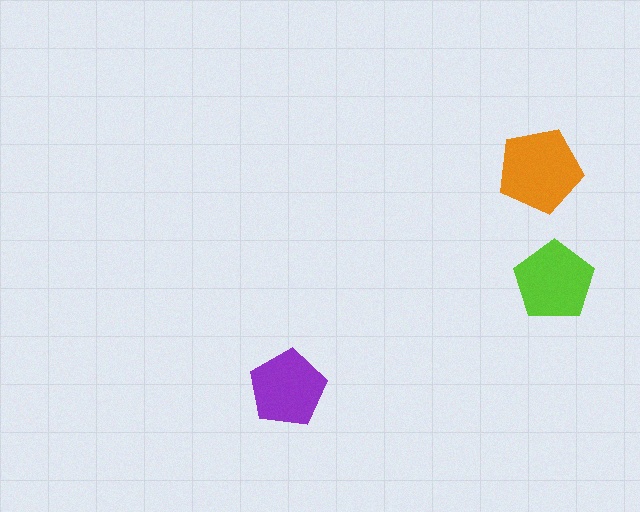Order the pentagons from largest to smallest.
the orange one, the lime one, the purple one.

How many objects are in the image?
There are 3 objects in the image.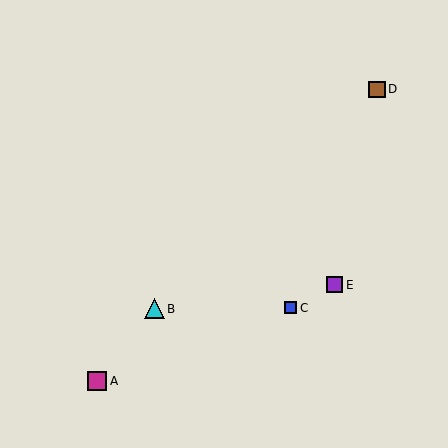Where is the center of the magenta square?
The center of the magenta square is at (97, 381).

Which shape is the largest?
The cyan triangle (labeled B) is the largest.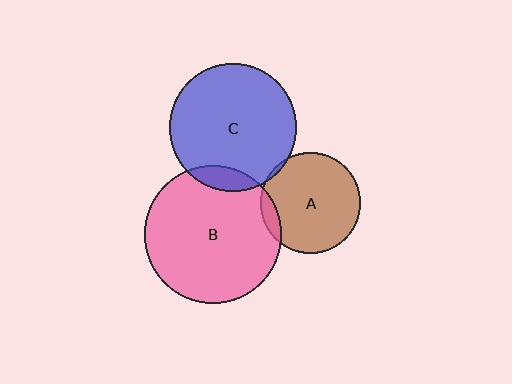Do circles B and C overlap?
Yes.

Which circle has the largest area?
Circle B (pink).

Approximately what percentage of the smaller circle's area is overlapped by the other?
Approximately 10%.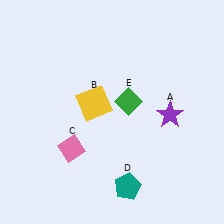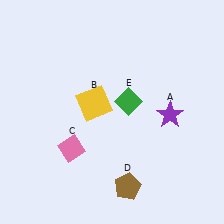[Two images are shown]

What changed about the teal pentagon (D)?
In Image 1, D is teal. In Image 2, it changed to brown.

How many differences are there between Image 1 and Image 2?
There is 1 difference between the two images.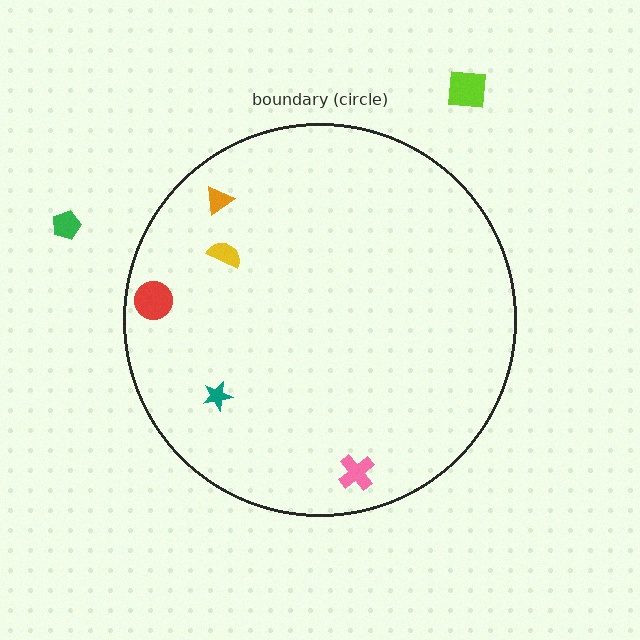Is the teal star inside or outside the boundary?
Inside.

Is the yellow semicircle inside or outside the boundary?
Inside.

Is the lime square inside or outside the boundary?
Outside.